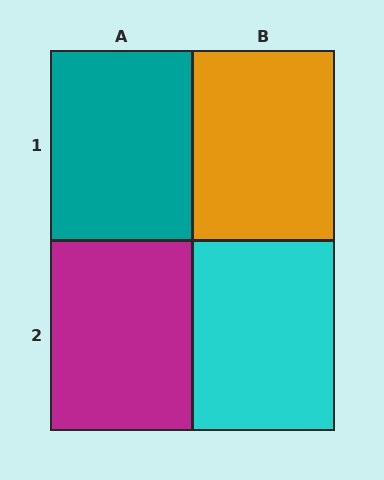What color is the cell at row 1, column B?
Orange.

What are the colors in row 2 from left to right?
Magenta, cyan.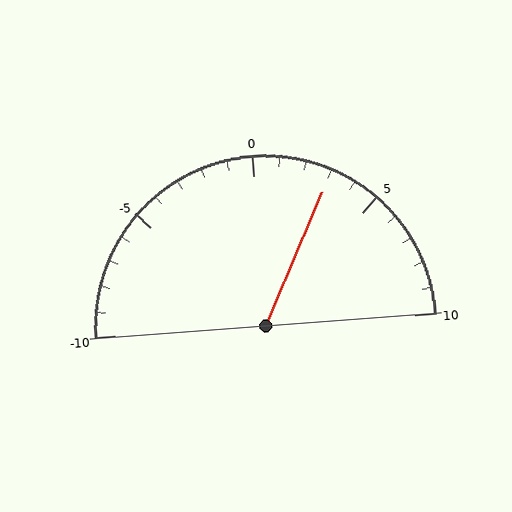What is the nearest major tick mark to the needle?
The nearest major tick mark is 5.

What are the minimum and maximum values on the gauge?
The gauge ranges from -10 to 10.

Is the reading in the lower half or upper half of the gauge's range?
The reading is in the upper half of the range (-10 to 10).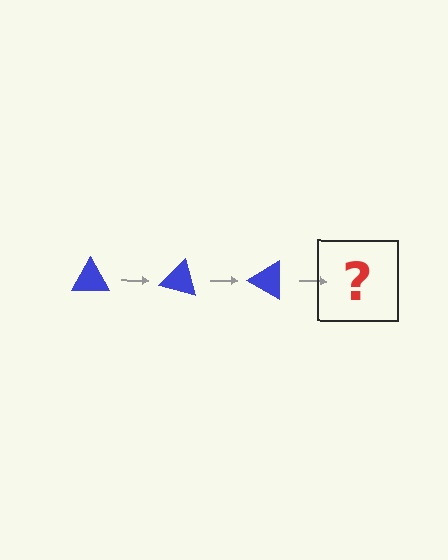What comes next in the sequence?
The next element should be a blue triangle rotated 45 degrees.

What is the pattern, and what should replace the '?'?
The pattern is that the triangle rotates 15 degrees each step. The '?' should be a blue triangle rotated 45 degrees.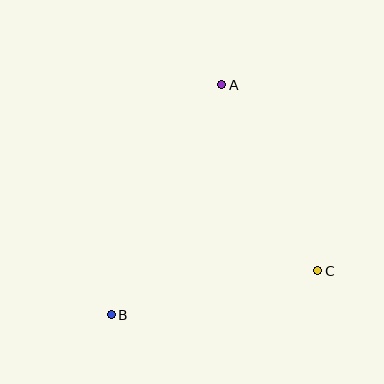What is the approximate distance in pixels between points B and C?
The distance between B and C is approximately 211 pixels.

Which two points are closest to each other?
Points A and C are closest to each other.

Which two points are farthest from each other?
Points A and B are farthest from each other.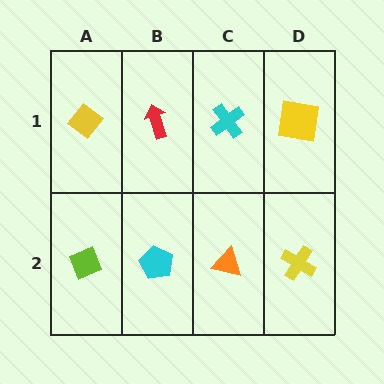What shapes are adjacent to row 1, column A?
A lime diamond (row 2, column A), a red arrow (row 1, column B).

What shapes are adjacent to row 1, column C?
An orange triangle (row 2, column C), a red arrow (row 1, column B), a yellow square (row 1, column D).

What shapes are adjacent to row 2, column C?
A cyan cross (row 1, column C), a cyan pentagon (row 2, column B), a yellow cross (row 2, column D).